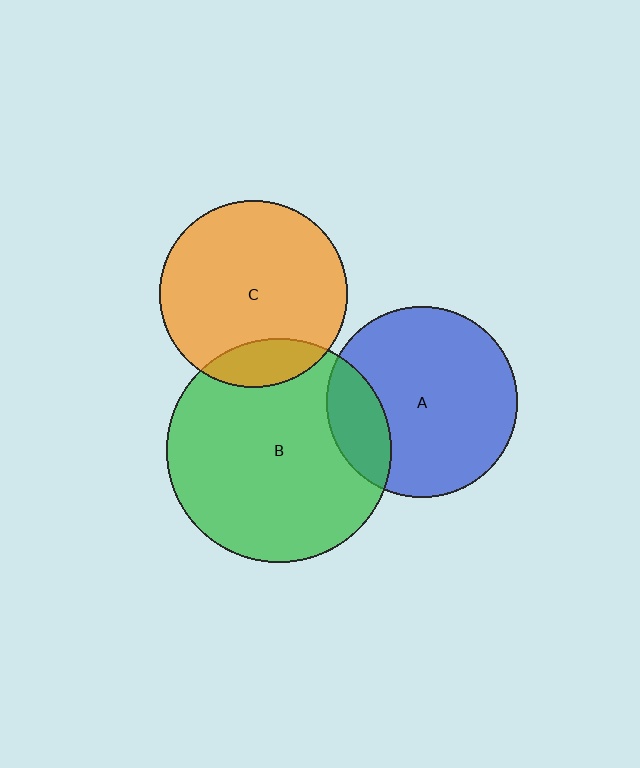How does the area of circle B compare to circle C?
Approximately 1.4 times.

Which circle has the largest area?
Circle B (green).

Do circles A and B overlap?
Yes.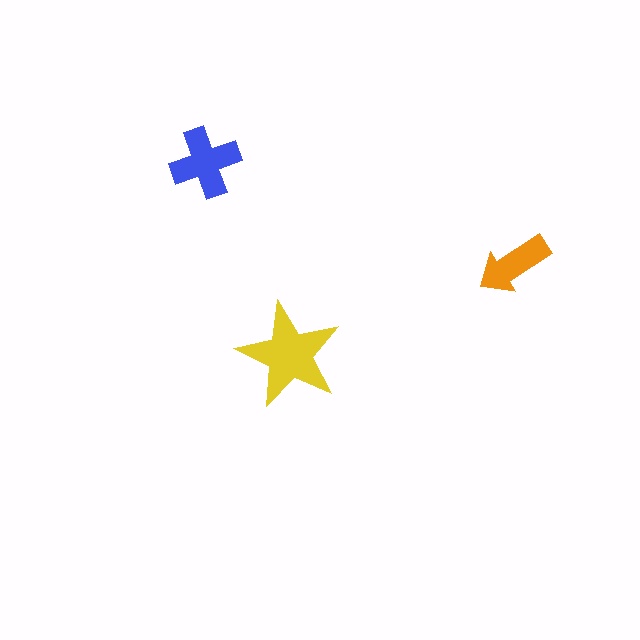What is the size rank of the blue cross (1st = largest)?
2nd.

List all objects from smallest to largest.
The orange arrow, the blue cross, the yellow star.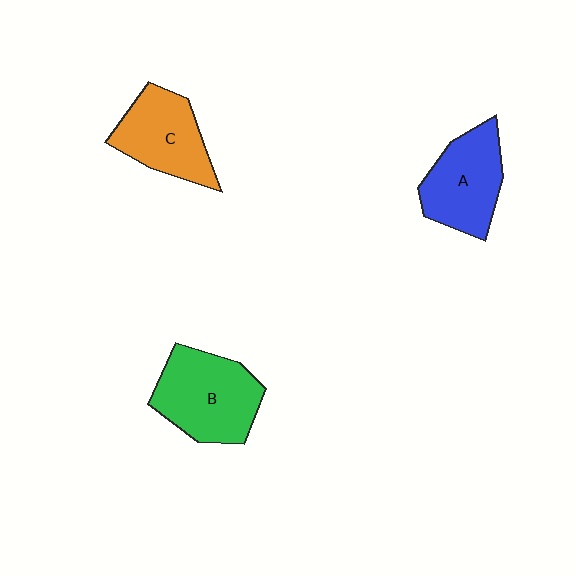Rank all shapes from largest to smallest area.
From largest to smallest: B (green), A (blue), C (orange).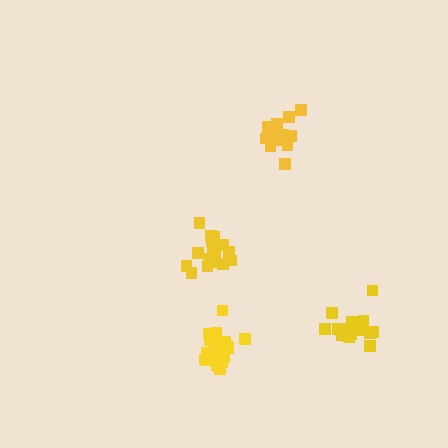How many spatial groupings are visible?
There are 4 spatial groupings.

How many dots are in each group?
Group 1: 18 dots, Group 2: 21 dots, Group 3: 15 dots, Group 4: 21 dots (75 total).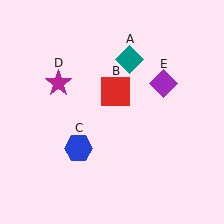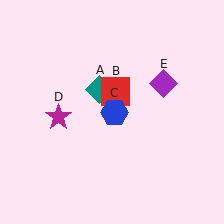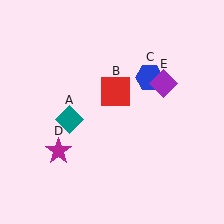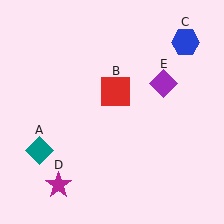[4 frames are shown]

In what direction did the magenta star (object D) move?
The magenta star (object D) moved down.